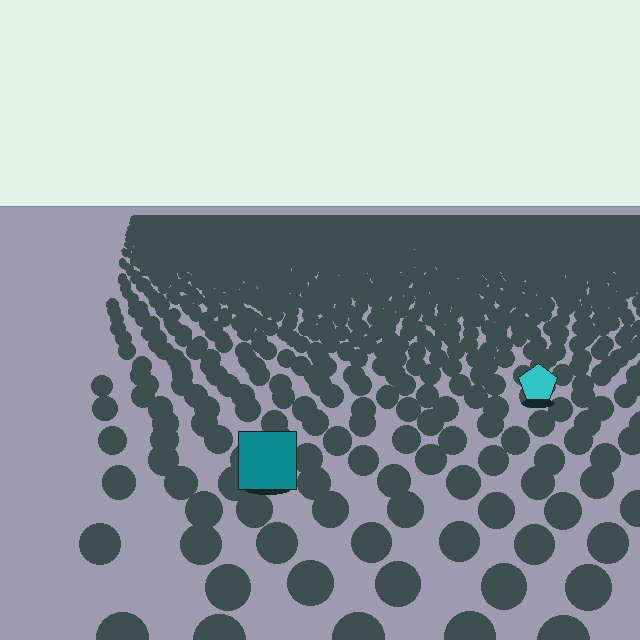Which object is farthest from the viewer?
The cyan pentagon is farthest from the viewer. It appears smaller and the ground texture around it is denser.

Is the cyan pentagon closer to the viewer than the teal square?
No. The teal square is closer — you can tell from the texture gradient: the ground texture is coarser near it.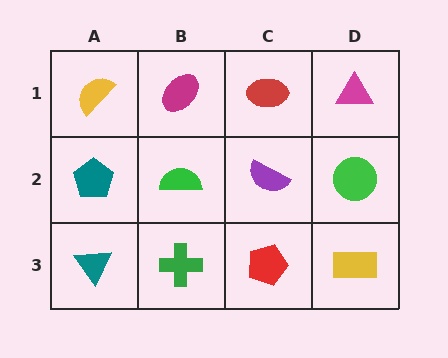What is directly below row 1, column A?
A teal pentagon.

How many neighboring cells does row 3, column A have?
2.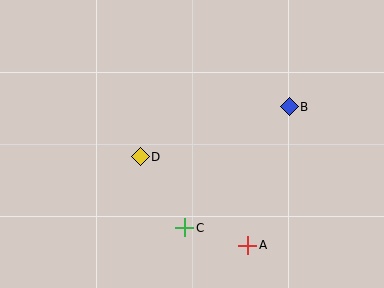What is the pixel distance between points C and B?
The distance between C and B is 160 pixels.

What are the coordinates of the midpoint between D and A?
The midpoint between D and A is at (194, 201).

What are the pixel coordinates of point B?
Point B is at (289, 107).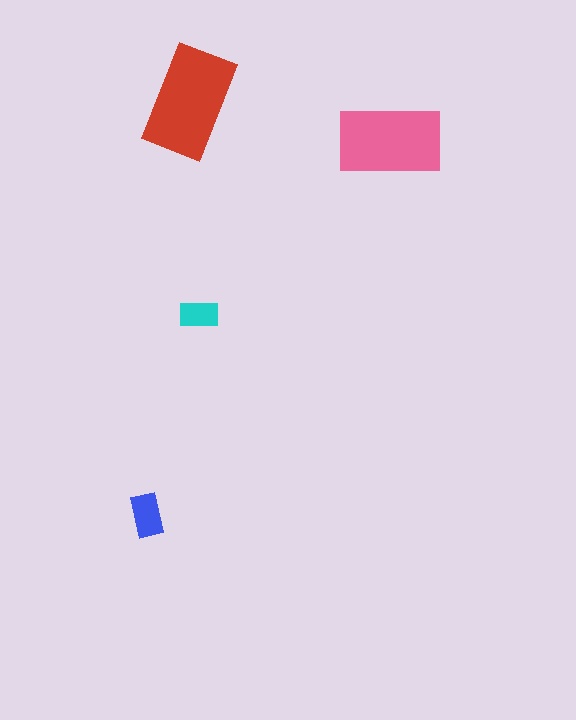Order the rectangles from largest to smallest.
the red one, the pink one, the blue one, the cyan one.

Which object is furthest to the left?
The blue rectangle is leftmost.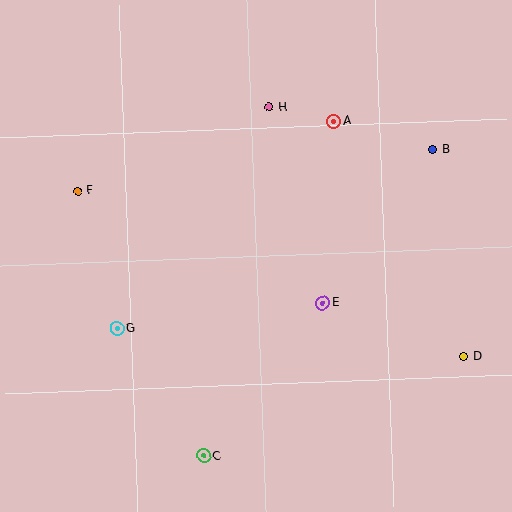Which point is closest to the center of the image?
Point E at (323, 303) is closest to the center.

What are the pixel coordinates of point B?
Point B is at (433, 150).